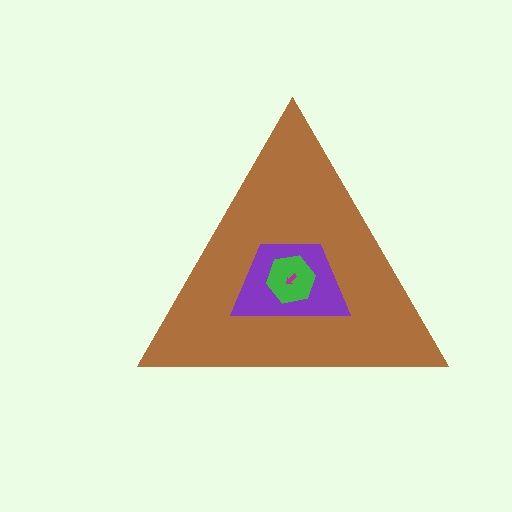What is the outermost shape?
The brown triangle.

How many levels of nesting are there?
4.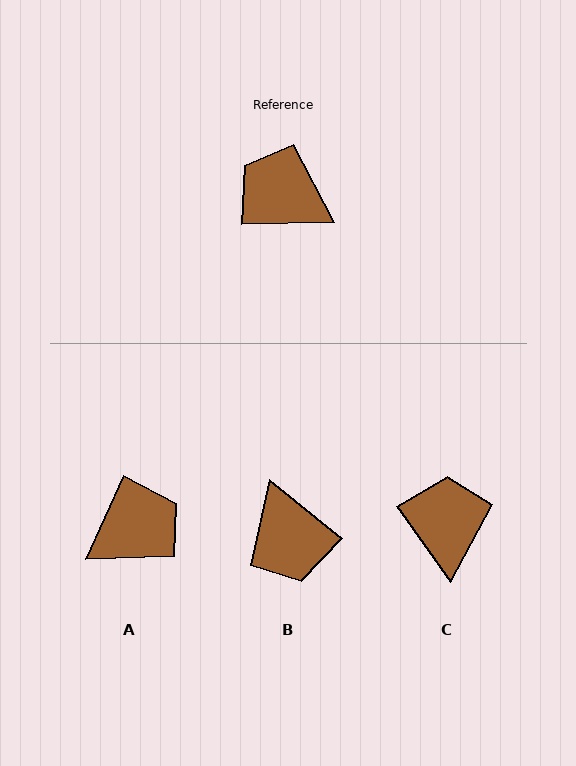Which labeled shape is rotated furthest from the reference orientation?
B, about 140 degrees away.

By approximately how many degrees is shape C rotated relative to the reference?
Approximately 56 degrees clockwise.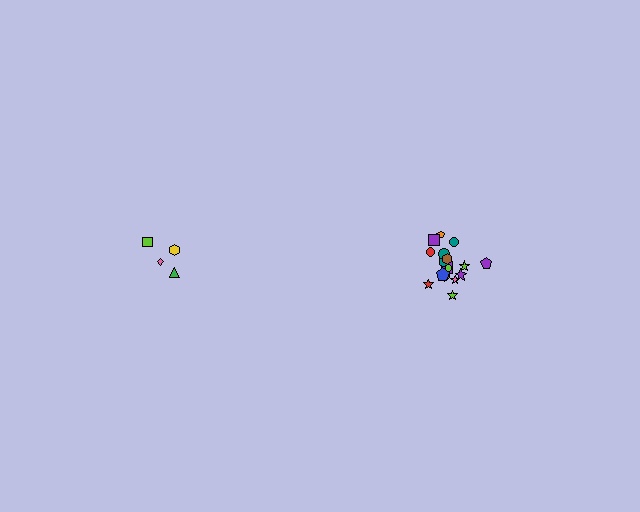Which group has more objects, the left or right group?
The right group.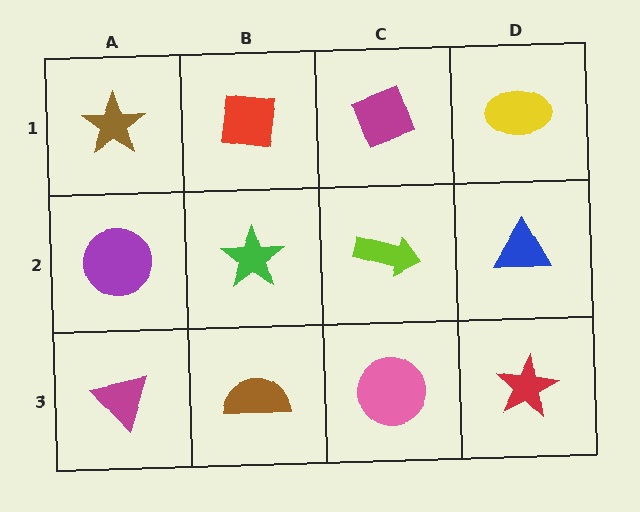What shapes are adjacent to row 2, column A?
A brown star (row 1, column A), a magenta triangle (row 3, column A), a green star (row 2, column B).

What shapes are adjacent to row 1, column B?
A green star (row 2, column B), a brown star (row 1, column A), a magenta diamond (row 1, column C).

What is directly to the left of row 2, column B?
A purple circle.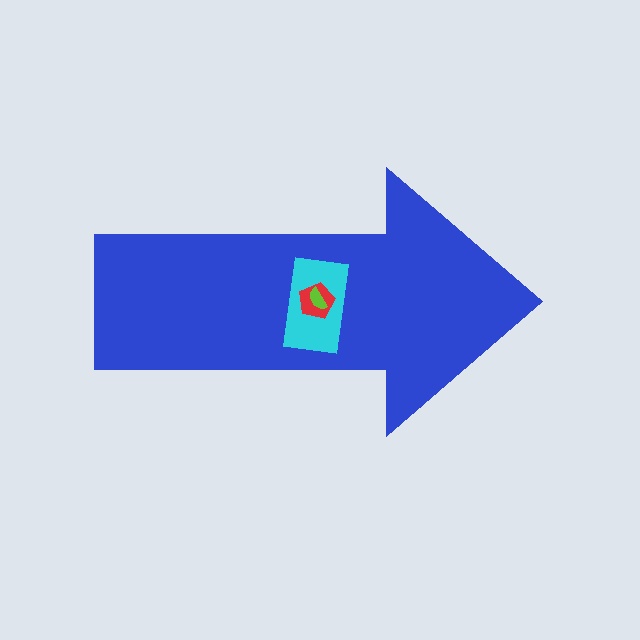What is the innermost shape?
The lime semicircle.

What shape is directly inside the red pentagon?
The lime semicircle.